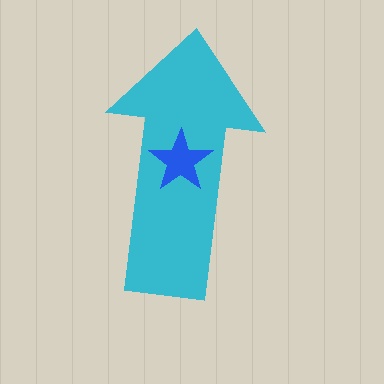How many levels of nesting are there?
2.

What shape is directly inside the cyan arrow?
The blue star.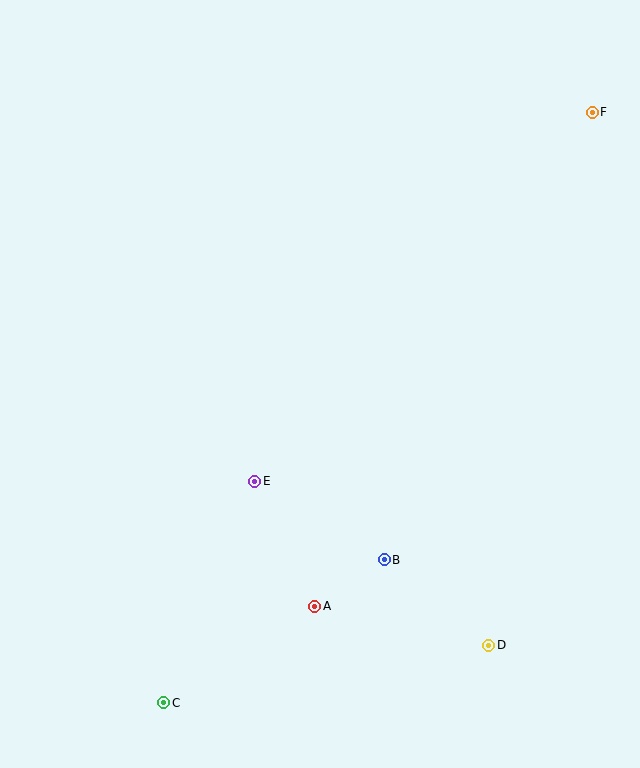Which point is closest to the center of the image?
Point E at (255, 481) is closest to the center.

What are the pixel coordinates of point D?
Point D is at (489, 645).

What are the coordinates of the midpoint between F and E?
The midpoint between F and E is at (423, 297).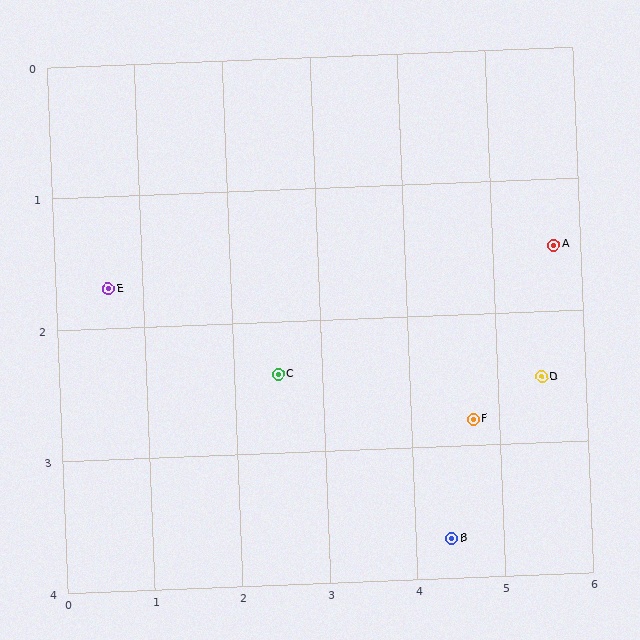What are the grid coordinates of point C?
Point C is at approximately (2.5, 2.4).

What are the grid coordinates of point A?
Point A is at approximately (5.7, 1.5).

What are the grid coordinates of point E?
Point E is at approximately (0.6, 1.7).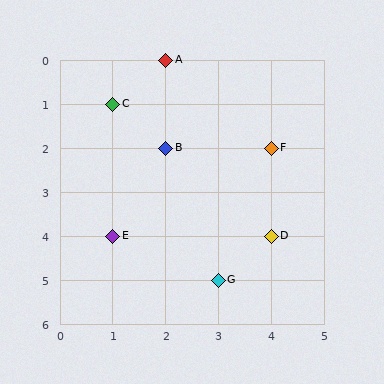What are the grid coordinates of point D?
Point D is at grid coordinates (4, 4).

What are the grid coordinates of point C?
Point C is at grid coordinates (1, 1).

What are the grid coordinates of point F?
Point F is at grid coordinates (4, 2).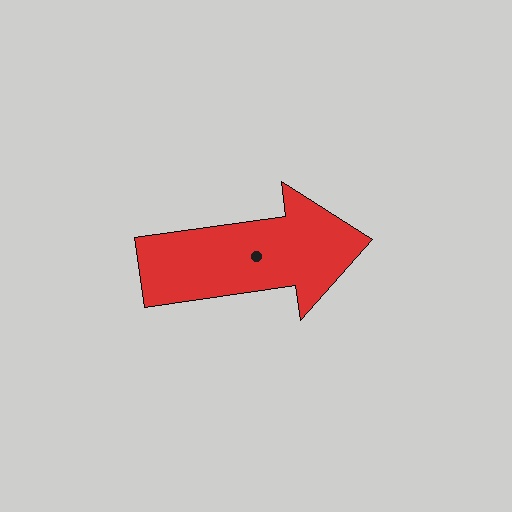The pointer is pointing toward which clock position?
Roughly 3 o'clock.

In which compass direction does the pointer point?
East.